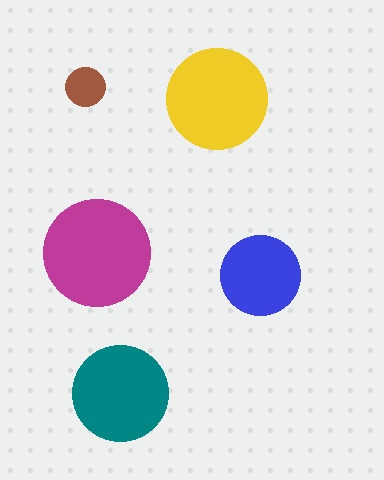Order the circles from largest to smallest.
the magenta one, the yellow one, the teal one, the blue one, the brown one.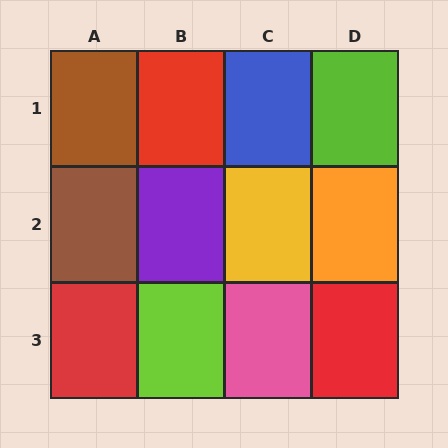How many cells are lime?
2 cells are lime.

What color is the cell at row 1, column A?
Brown.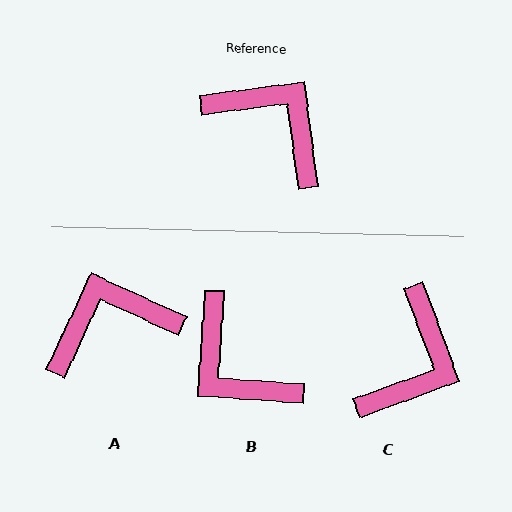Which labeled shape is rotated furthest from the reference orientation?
B, about 169 degrees away.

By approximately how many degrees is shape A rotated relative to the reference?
Approximately 58 degrees counter-clockwise.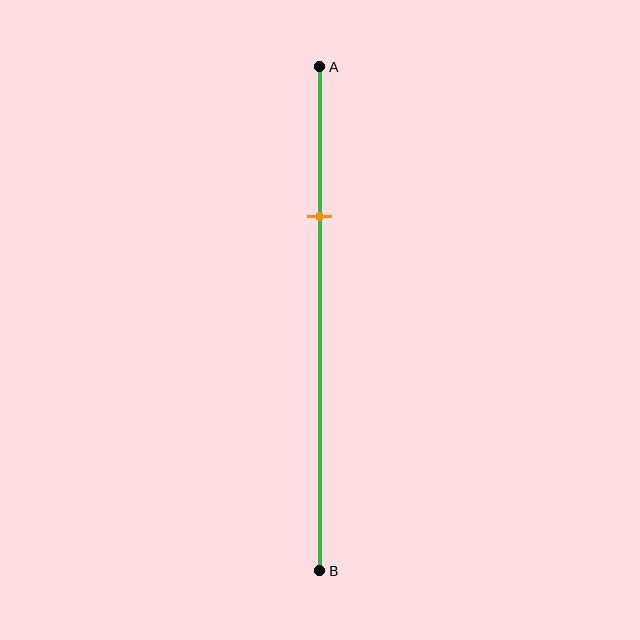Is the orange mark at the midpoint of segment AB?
No, the mark is at about 30% from A, not at the 50% midpoint.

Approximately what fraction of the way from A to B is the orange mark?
The orange mark is approximately 30% of the way from A to B.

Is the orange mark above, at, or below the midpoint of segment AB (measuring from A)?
The orange mark is above the midpoint of segment AB.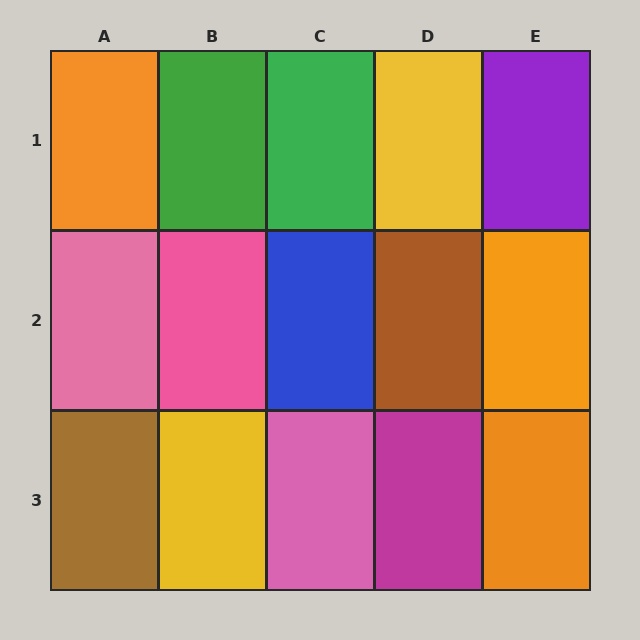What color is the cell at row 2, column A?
Pink.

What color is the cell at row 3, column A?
Brown.